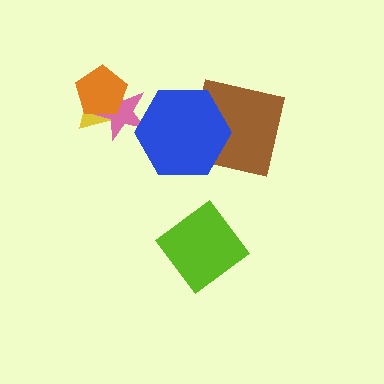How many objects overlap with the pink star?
3 objects overlap with the pink star.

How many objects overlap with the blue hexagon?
2 objects overlap with the blue hexagon.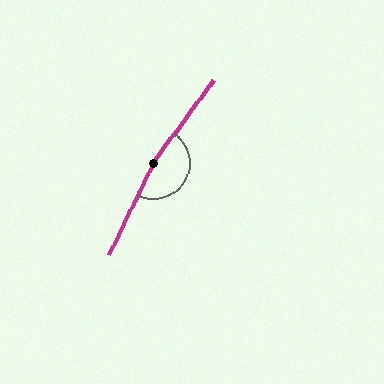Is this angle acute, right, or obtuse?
It is obtuse.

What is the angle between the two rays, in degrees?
Approximately 169 degrees.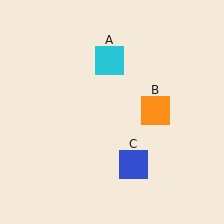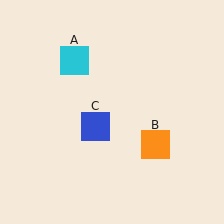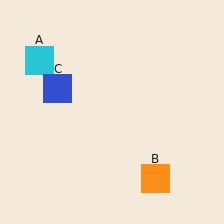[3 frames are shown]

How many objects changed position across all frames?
3 objects changed position: cyan square (object A), orange square (object B), blue square (object C).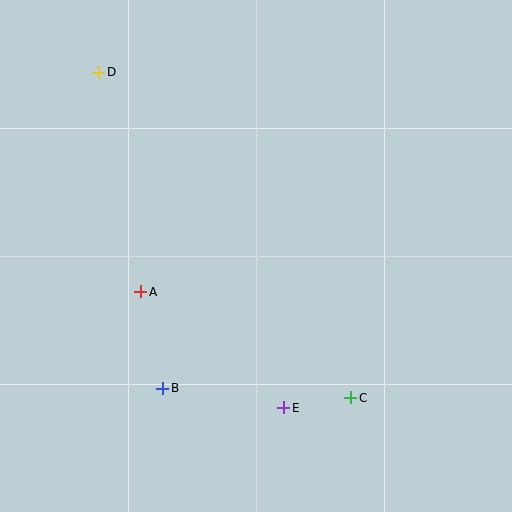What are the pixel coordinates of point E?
Point E is at (284, 408).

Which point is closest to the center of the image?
Point A at (141, 292) is closest to the center.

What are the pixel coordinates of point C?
Point C is at (351, 398).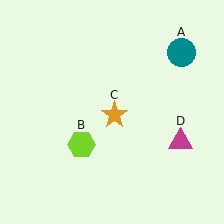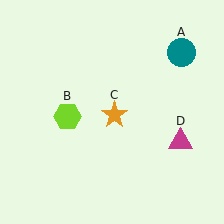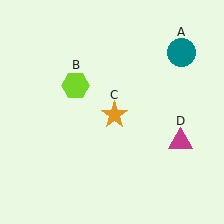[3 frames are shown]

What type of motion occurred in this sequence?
The lime hexagon (object B) rotated clockwise around the center of the scene.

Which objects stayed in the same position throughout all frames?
Teal circle (object A) and orange star (object C) and magenta triangle (object D) remained stationary.